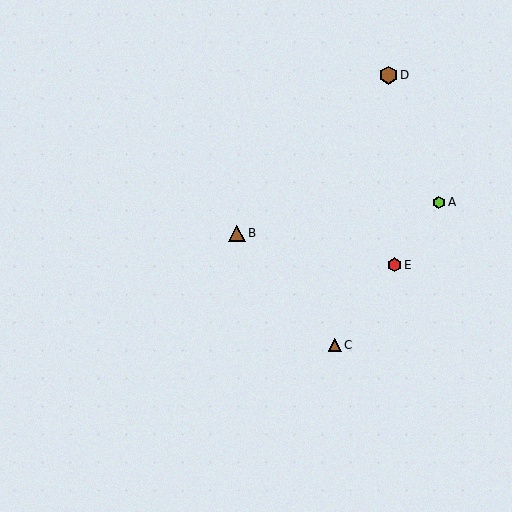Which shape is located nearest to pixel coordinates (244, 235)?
The brown triangle (labeled B) at (237, 233) is nearest to that location.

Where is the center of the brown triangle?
The center of the brown triangle is at (237, 233).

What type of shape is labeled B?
Shape B is a brown triangle.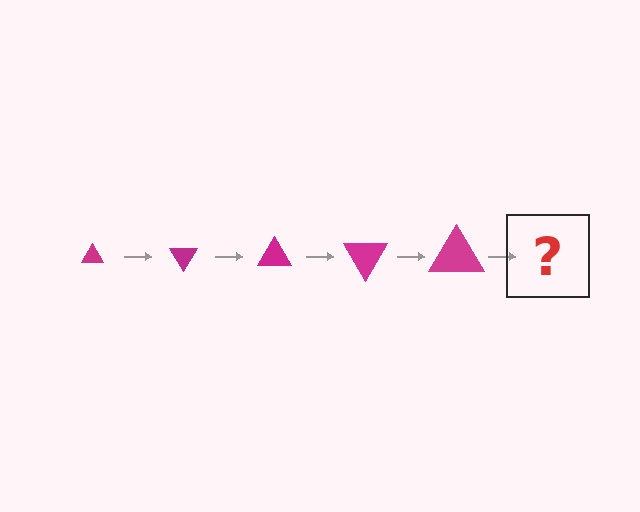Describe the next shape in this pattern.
It should be a triangle, larger than the previous one and rotated 300 degrees from the start.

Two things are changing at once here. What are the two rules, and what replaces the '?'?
The two rules are that the triangle grows larger each step and it rotates 60 degrees each step. The '?' should be a triangle, larger than the previous one and rotated 300 degrees from the start.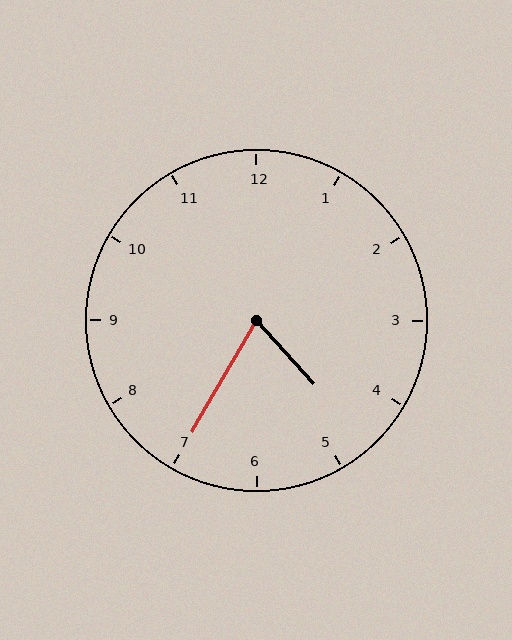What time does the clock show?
4:35.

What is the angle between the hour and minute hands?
Approximately 72 degrees.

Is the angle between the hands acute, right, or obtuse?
It is acute.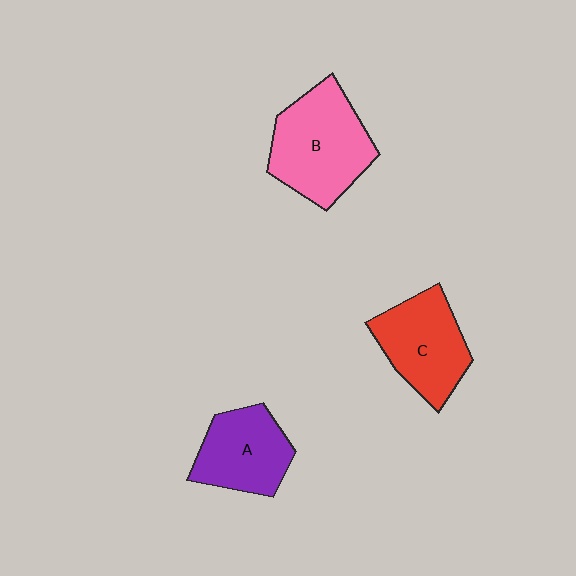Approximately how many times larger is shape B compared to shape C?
Approximately 1.2 times.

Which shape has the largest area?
Shape B (pink).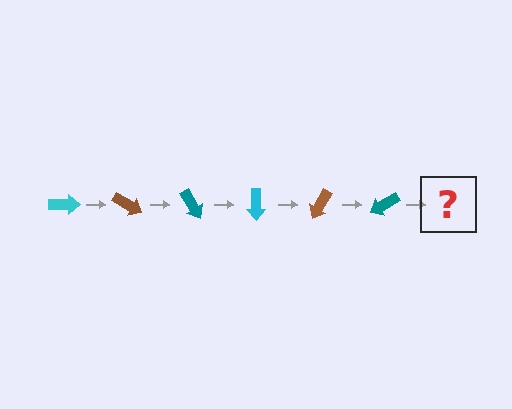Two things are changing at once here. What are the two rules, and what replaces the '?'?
The two rules are that it rotates 30 degrees each step and the color cycles through cyan, brown, and teal. The '?' should be a cyan arrow, rotated 180 degrees from the start.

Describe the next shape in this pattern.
It should be a cyan arrow, rotated 180 degrees from the start.